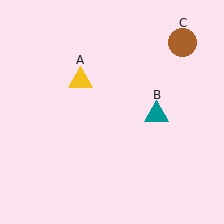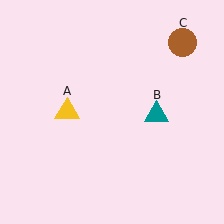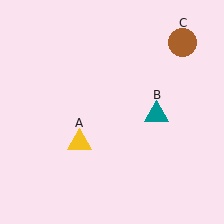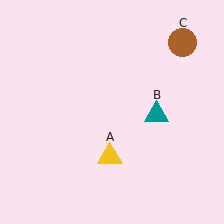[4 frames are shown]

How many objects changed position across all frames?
1 object changed position: yellow triangle (object A).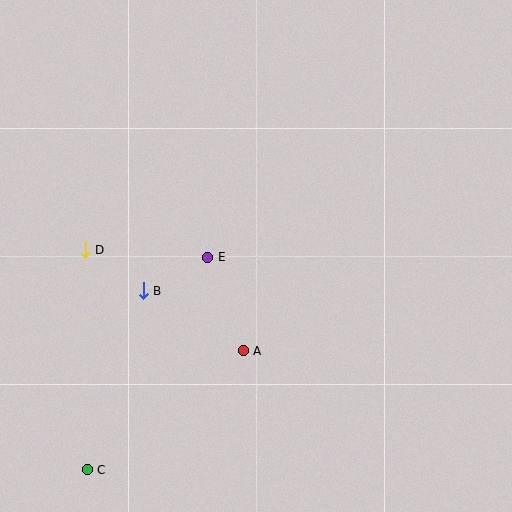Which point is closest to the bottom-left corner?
Point C is closest to the bottom-left corner.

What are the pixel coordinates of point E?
Point E is at (208, 257).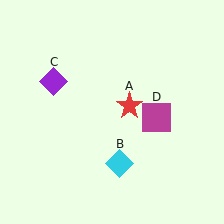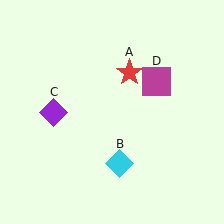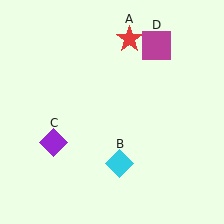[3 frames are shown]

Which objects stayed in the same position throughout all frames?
Cyan diamond (object B) remained stationary.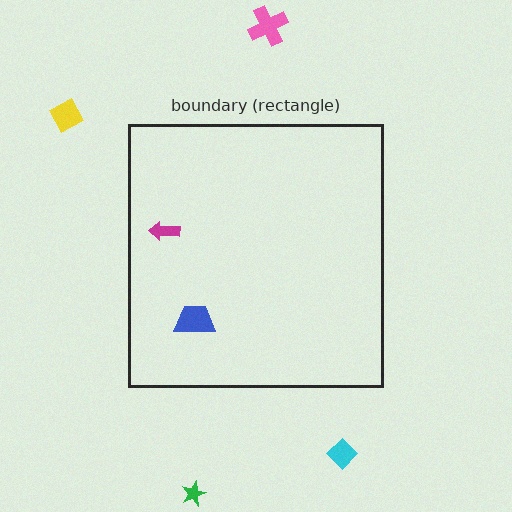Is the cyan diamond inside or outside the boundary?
Outside.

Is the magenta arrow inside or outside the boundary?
Inside.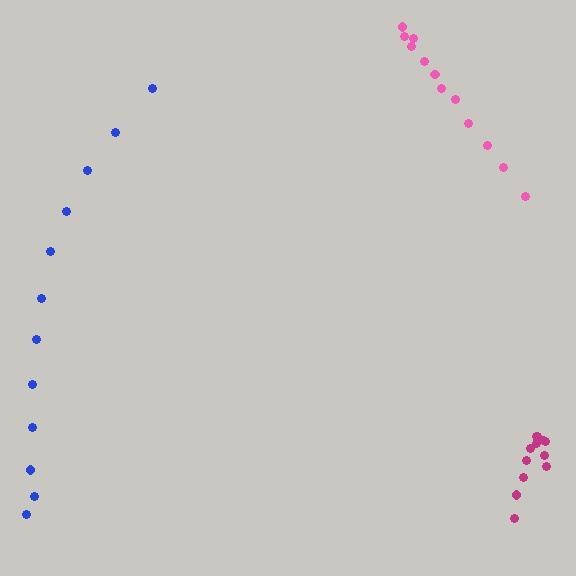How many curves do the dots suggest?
There are 3 distinct paths.